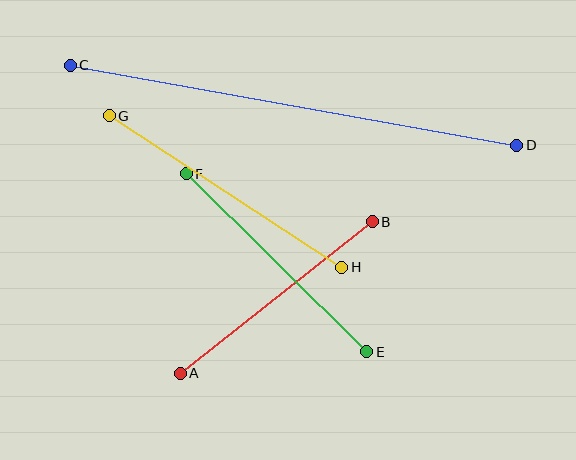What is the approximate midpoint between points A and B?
The midpoint is at approximately (276, 297) pixels.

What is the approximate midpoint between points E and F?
The midpoint is at approximately (276, 263) pixels.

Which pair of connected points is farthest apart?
Points C and D are farthest apart.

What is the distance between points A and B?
The distance is approximately 245 pixels.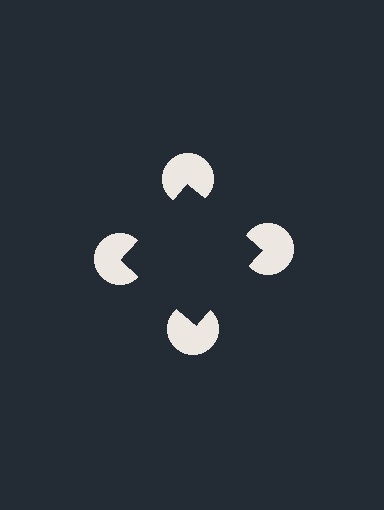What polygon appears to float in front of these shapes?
An illusory square — its edges are inferred from the aligned wedge cuts in the pac-man discs, not physically drawn.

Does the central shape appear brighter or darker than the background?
It typically appears slightly darker than the background, even though no actual brightness change is drawn.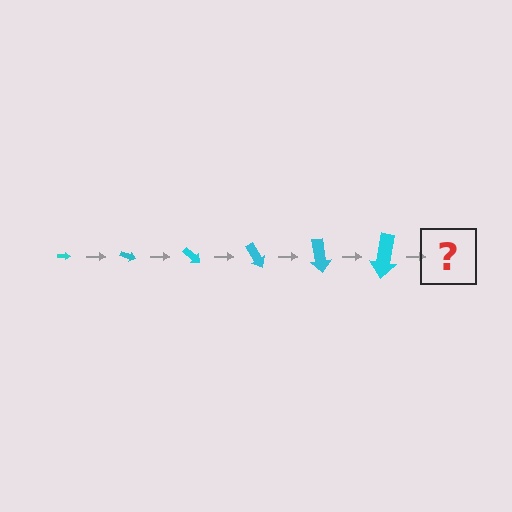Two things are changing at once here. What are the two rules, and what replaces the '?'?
The two rules are that the arrow grows larger each step and it rotates 20 degrees each step. The '?' should be an arrow, larger than the previous one and rotated 120 degrees from the start.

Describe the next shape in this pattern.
It should be an arrow, larger than the previous one and rotated 120 degrees from the start.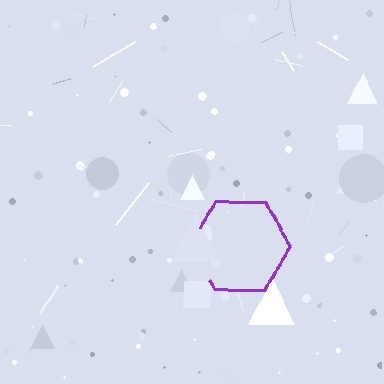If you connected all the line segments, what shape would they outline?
They would outline a hexagon.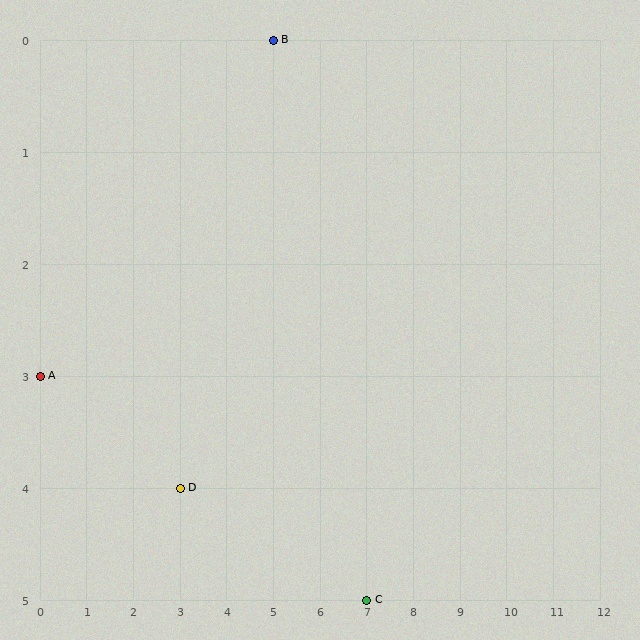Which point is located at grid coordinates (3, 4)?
Point D is at (3, 4).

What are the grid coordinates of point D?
Point D is at grid coordinates (3, 4).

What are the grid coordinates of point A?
Point A is at grid coordinates (0, 3).